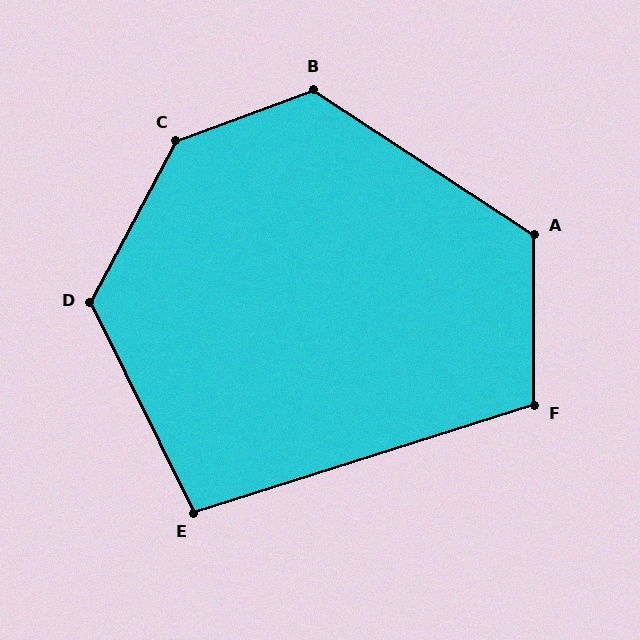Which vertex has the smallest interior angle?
E, at approximately 99 degrees.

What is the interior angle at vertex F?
Approximately 108 degrees (obtuse).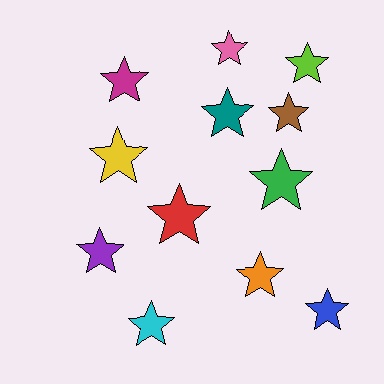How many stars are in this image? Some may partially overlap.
There are 12 stars.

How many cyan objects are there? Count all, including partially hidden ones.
There is 1 cyan object.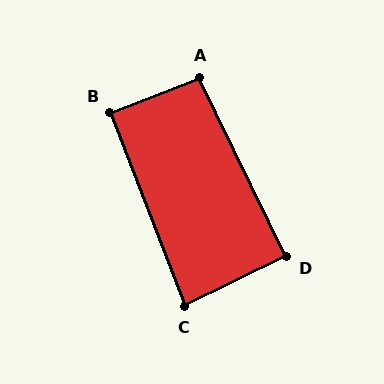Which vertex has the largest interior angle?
A, at approximately 95 degrees.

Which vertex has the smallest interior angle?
C, at approximately 85 degrees.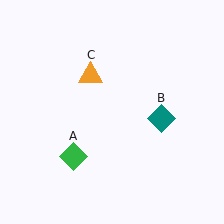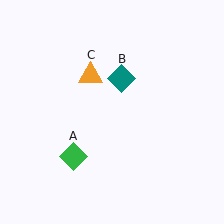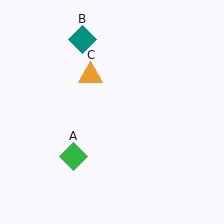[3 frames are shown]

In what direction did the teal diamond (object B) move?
The teal diamond (object B) moved up and to the left.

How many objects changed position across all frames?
1 object changed position: teal diamond (object B).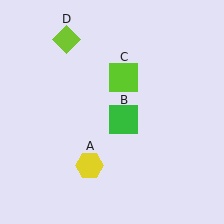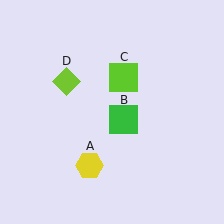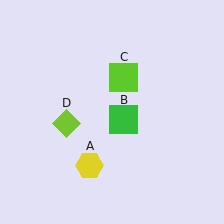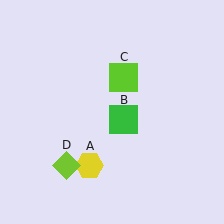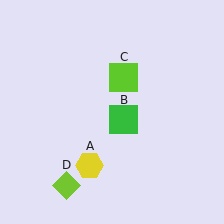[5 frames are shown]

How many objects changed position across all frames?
1 object changed position: lime diamond (object D).